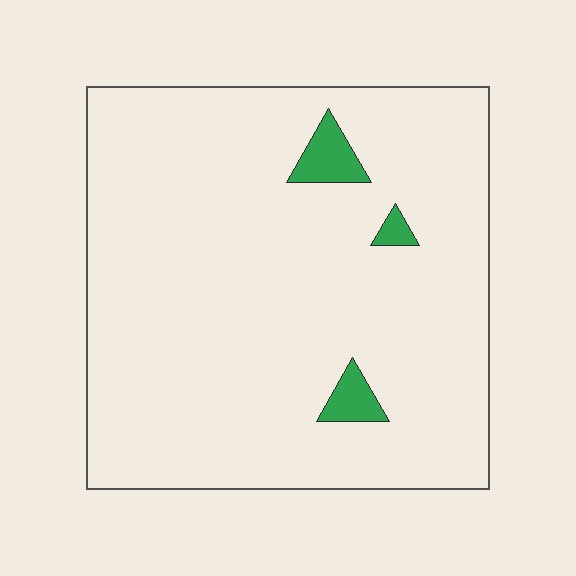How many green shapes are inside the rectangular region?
3.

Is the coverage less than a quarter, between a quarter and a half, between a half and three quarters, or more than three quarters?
Less than a quarter.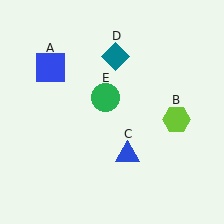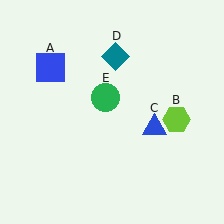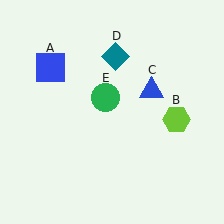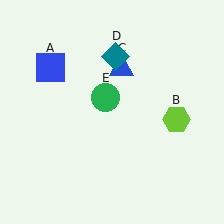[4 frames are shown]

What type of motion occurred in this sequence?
The blue triangle (object C) rotated counterclockwise around the center of the scene.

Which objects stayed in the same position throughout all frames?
Blue square (object A) and lime hexagon (object B) and teal diamond (object D) and green circle (object E) remained stationary.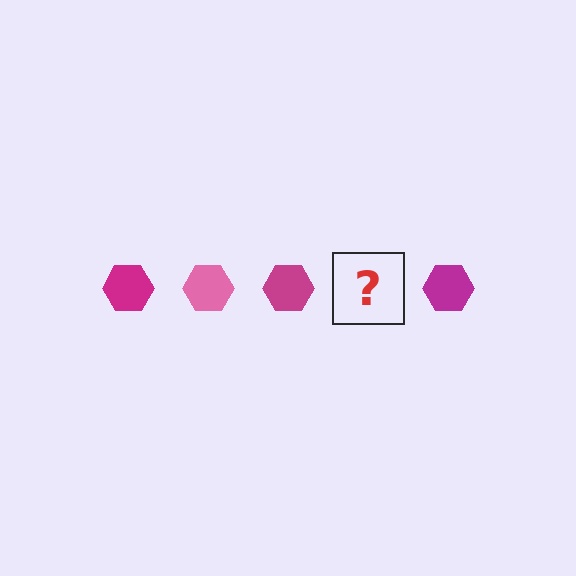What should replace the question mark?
The question mark should be replaced with a pink hexagon.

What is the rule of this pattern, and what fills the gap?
The rule is that the pattern cycles through magenta, pink hexagons. The gap should be filled with a pink hexagon.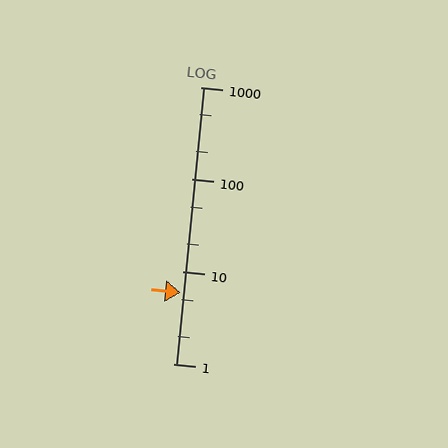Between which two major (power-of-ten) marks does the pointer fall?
The pointer is between 1 and 10.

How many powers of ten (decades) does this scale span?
The scale spans 3 decades, from 1 to 1000.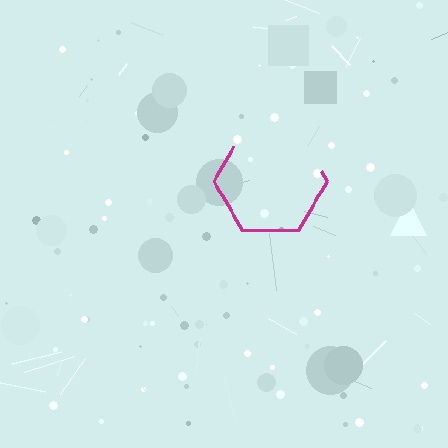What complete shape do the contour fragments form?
The contour fragments form a hexagon.